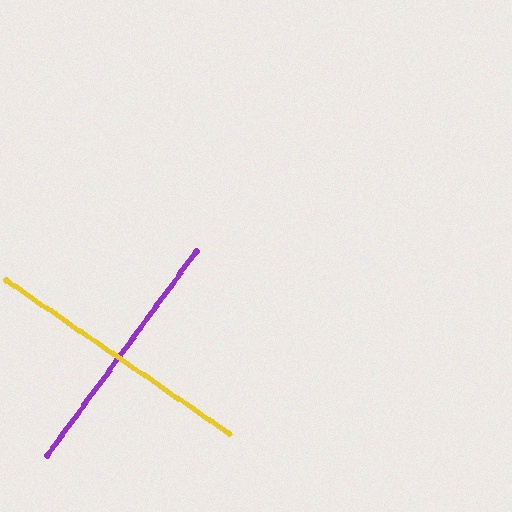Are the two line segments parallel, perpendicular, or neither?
Perpendicular — they meet at approximately 88°.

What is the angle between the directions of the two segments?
Approximately 88 degrees.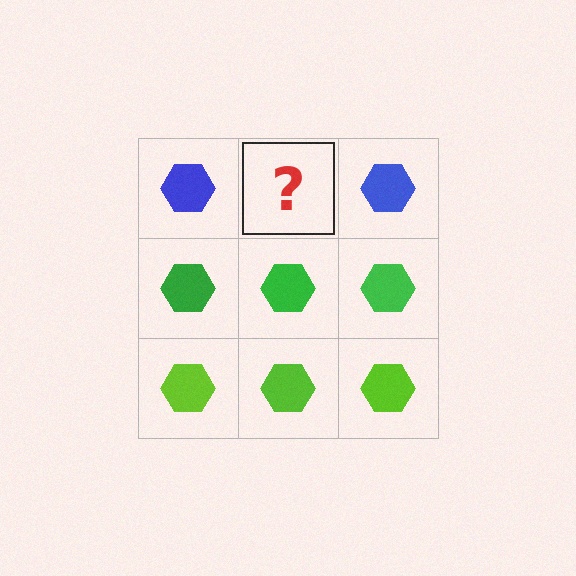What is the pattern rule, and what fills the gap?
The rule is that each row has a consistent color. The gap should be filled with a blue hexagon.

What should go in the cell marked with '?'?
The missing cell should contain a blue hexagon.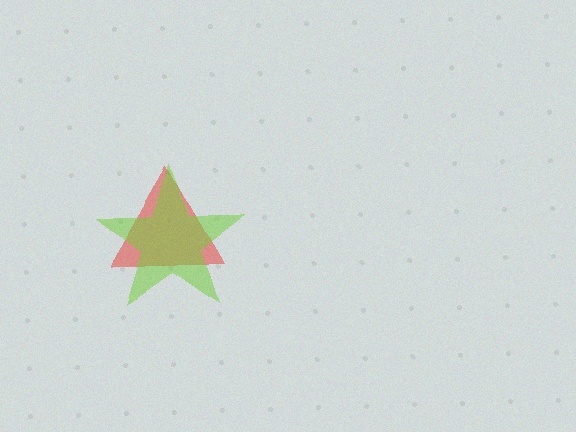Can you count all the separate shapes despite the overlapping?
Yes, there are 2 separate shapes.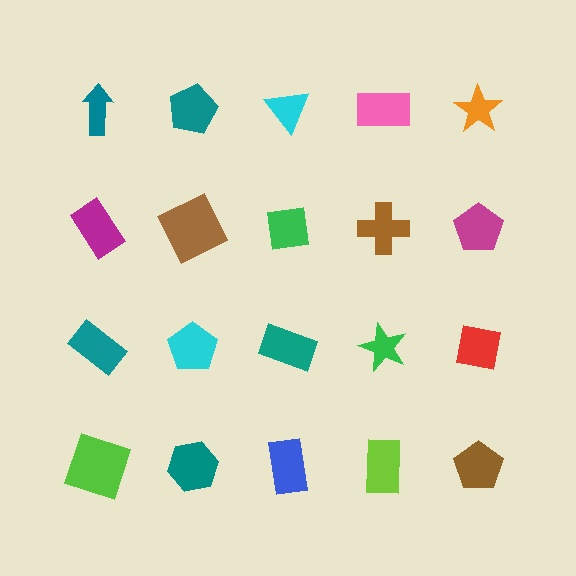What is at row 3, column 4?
A green star.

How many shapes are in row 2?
5 shapes.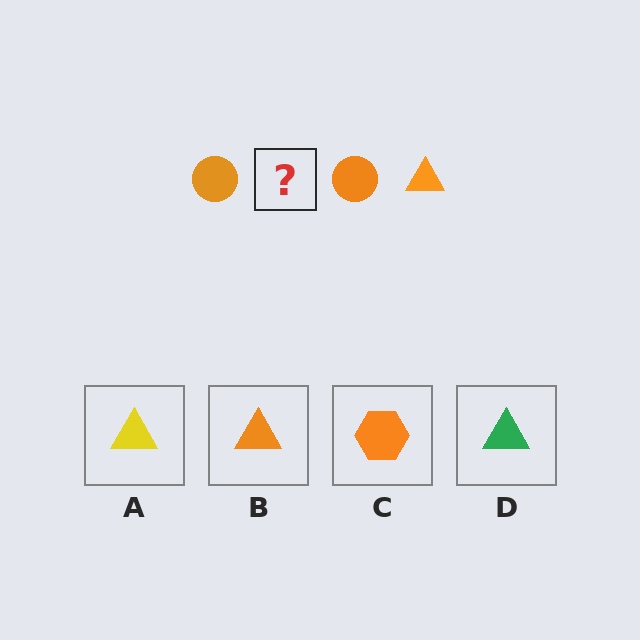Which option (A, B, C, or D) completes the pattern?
B.